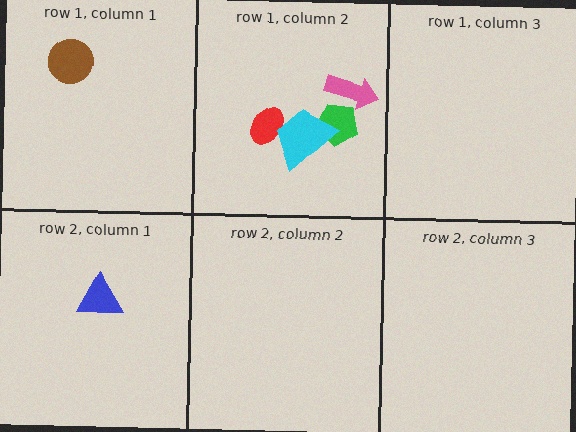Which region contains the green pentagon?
The row 1, column 2 region.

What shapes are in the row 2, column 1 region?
The blue triangle.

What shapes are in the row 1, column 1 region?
The brown circle.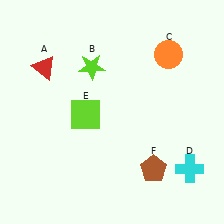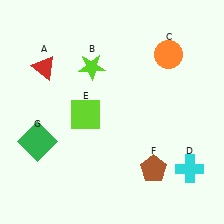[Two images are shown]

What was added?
A green square (G) was added in Image 2.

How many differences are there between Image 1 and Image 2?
There is 1 difference between the two images.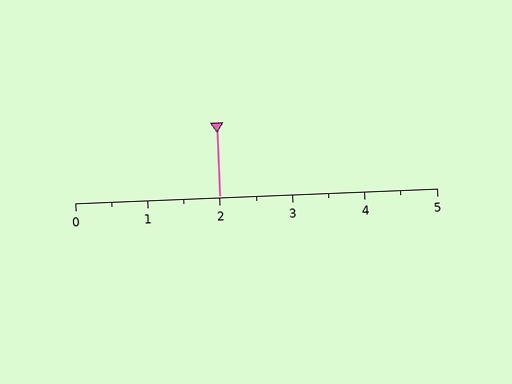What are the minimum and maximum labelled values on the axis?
The axis runs from 0 to 5.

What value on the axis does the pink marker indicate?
The marker indicates approximately 2.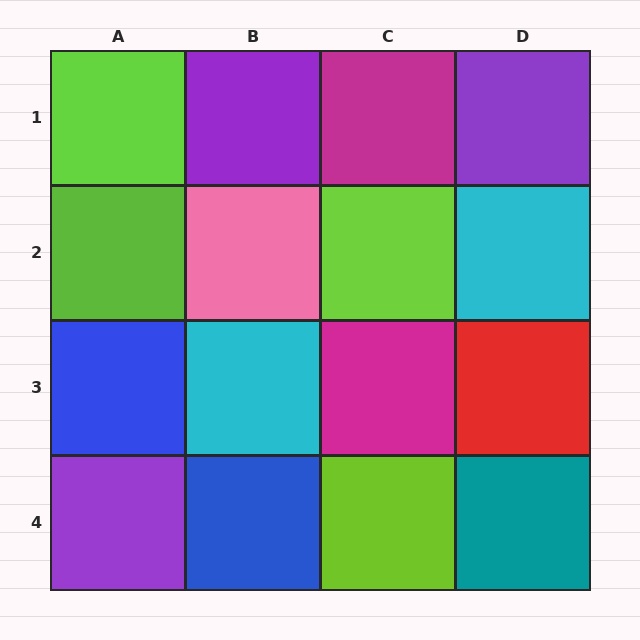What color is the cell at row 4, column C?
Lime.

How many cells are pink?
1 cell is pink.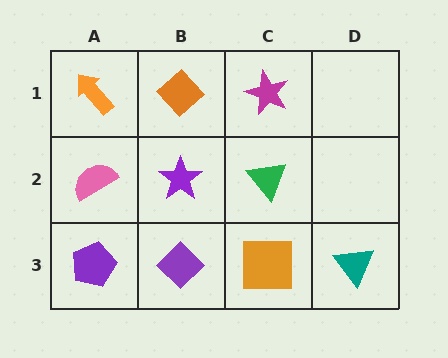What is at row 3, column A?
A purple pentagon.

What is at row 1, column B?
An orange diamond.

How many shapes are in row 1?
3 shapes.